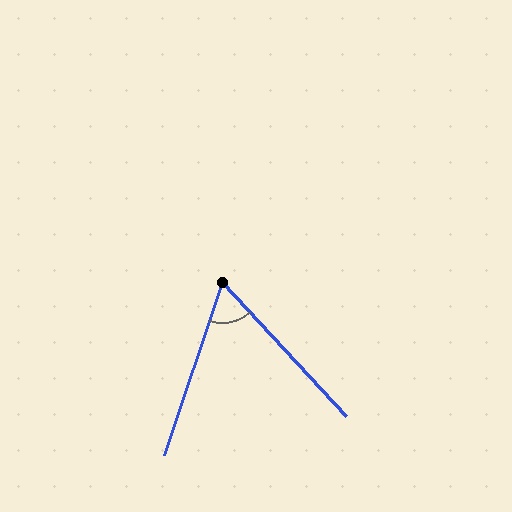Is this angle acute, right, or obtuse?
It is acute.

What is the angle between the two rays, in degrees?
Approximately 61 degrees.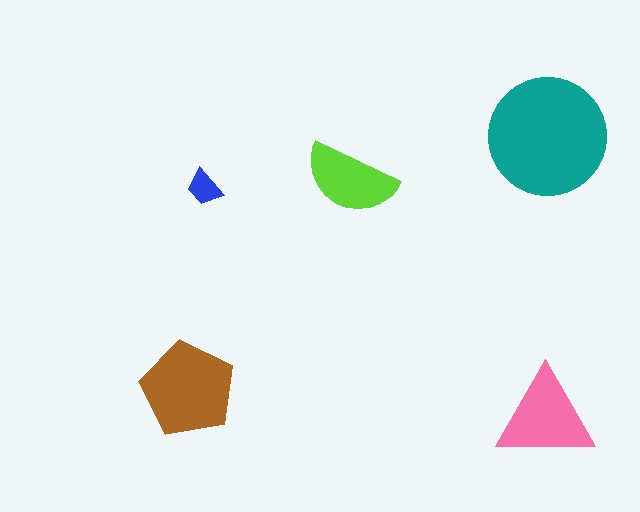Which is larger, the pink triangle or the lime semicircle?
The pink triangle.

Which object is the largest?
The teal circle.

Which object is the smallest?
The blue trapezoid.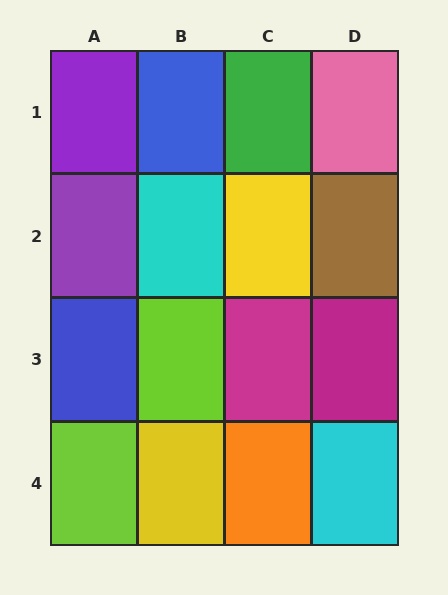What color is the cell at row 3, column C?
Magenta.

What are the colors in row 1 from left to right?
Purple, blue, green, pink.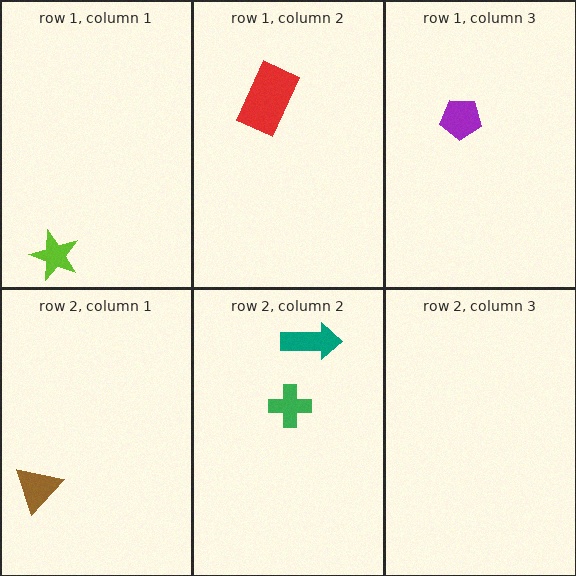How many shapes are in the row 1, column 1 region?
1.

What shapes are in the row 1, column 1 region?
The lime star.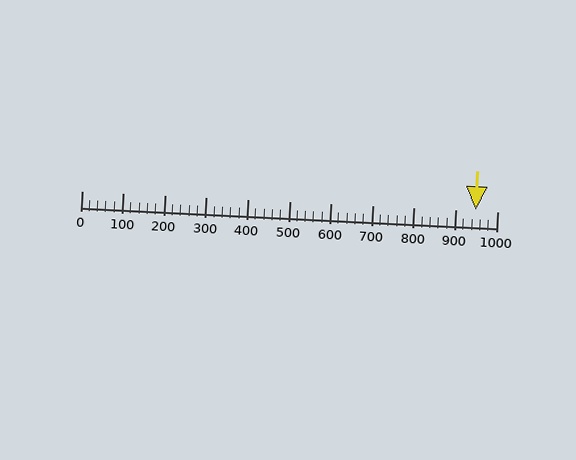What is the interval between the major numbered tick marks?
The major tick marks are spaced 100 units apart.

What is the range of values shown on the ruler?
The ruler shows values from 0 to 1000.